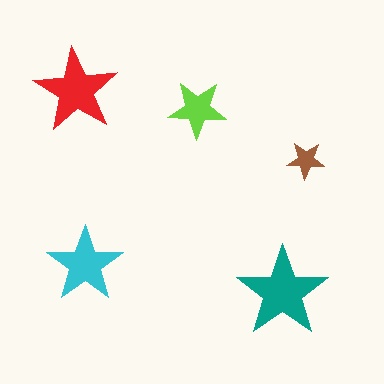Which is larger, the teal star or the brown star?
The teal one.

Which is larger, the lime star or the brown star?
The lime one.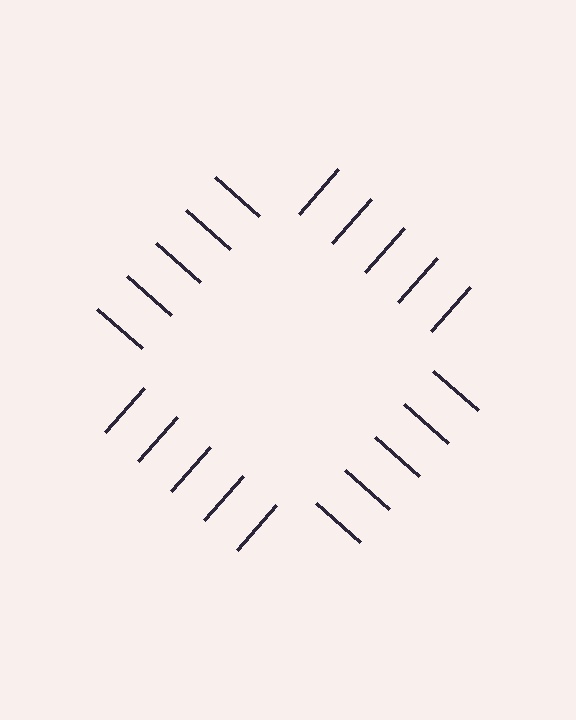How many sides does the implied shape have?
4 sides — the line-ends trace a square.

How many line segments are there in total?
20 — 5 along each of the 4 edges.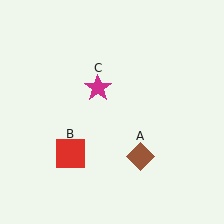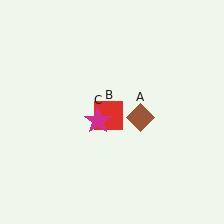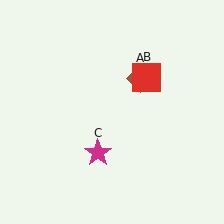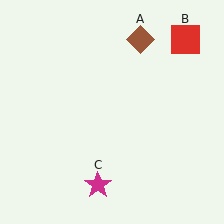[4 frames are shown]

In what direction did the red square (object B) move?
The red square (object B) moved up and to the right.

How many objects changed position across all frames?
3 objects changed position: brown diamond (object A), red square (object B), magenta star (object C).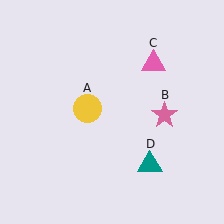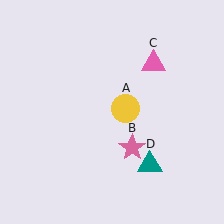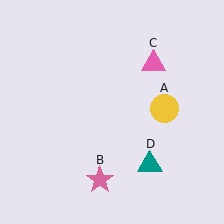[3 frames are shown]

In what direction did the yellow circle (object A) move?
The yellow circle (object A) moved right.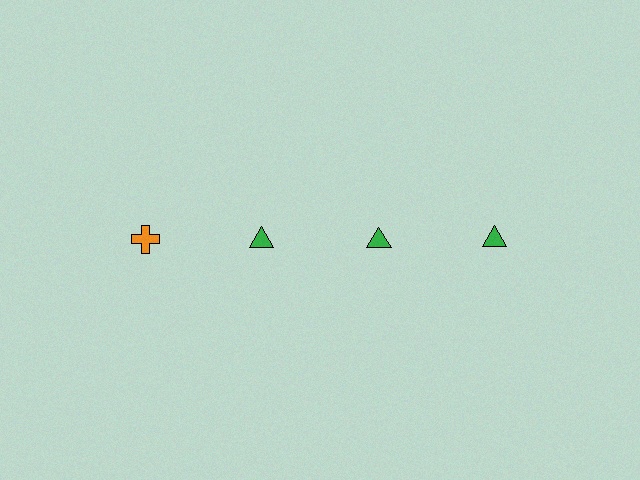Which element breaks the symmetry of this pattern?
The orange cross in the top row, leftmost column breaks the symmetry. All other shapes are green triangles.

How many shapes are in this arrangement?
There are 4 shapes arranged in a grid pattern.